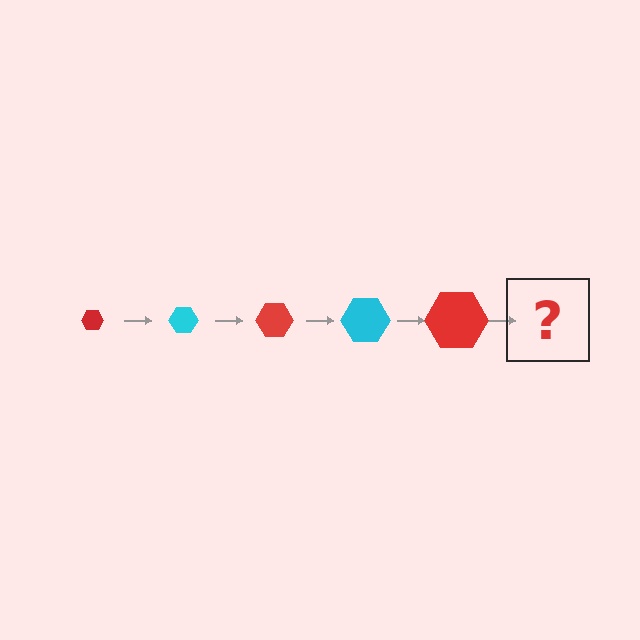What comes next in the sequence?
The next element should be a cyan hexagon, larger than the previous one.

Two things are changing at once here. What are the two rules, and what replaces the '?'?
The two rules are that the hexagon grows larger each step and the color cycles through red and cyan. The '?' should be a cyan hexagon, larger than the previous one.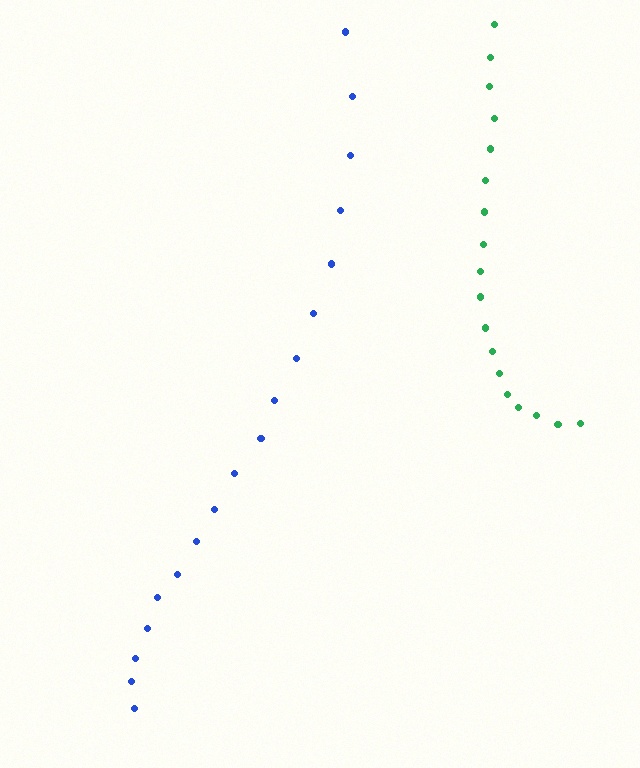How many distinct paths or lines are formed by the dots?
There are 2 distinct paths.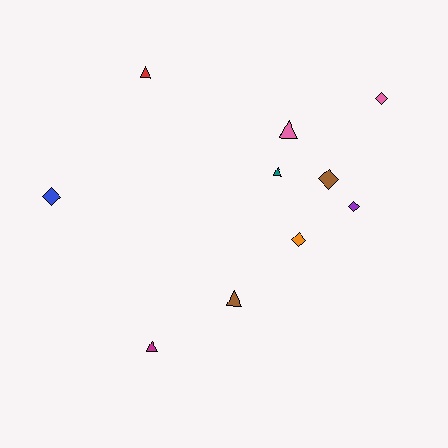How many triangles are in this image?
There are 5 triangles.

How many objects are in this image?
There are 10 objects.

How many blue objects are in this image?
There is 1 blue object.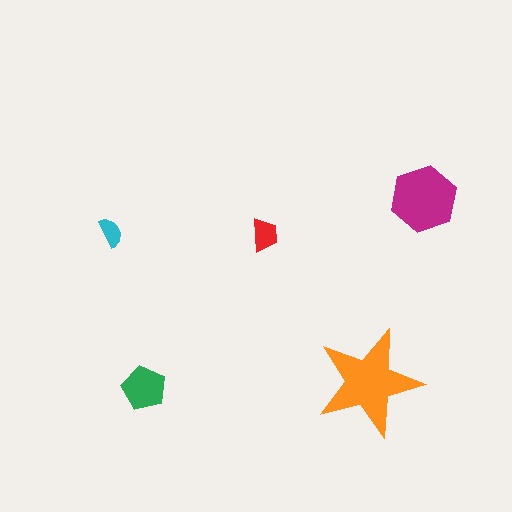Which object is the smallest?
The cyan semicircle.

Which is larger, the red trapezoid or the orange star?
The orange star.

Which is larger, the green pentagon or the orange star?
The orange star.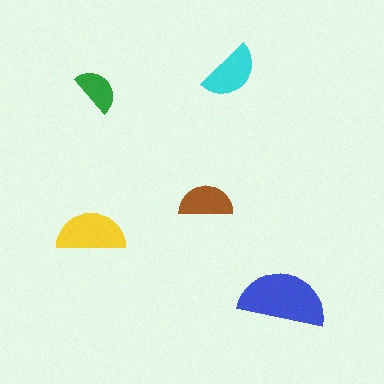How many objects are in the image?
There are 5 objects in the image.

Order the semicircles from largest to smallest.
the blue one, the yellow one, the cyan one, the brown one, the green one.